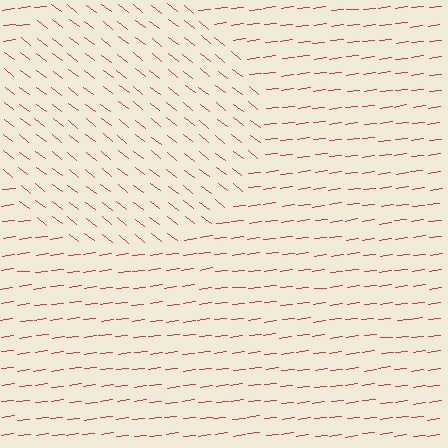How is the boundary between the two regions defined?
The boundary is defined purely by a change in line orientation (approximately 45 degrees difference). All lines are the same color and thickness.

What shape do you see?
I see a circle.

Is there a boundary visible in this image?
Yes, there is a texture boundary formed by a change in line orientation.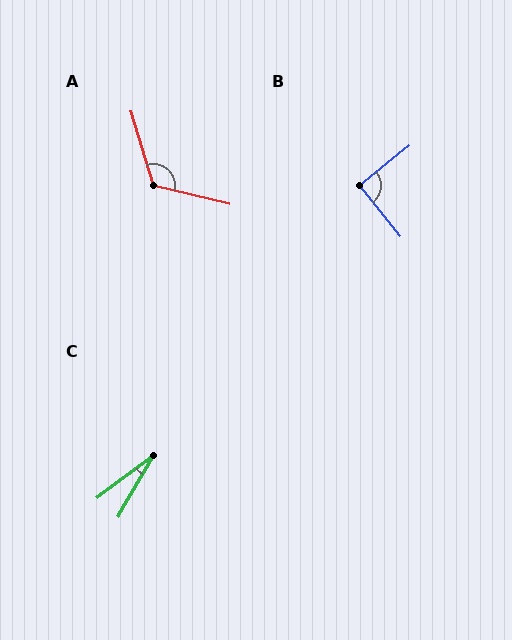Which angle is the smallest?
C, at approximately 22 degrees.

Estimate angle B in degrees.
Approximately 90 degrees.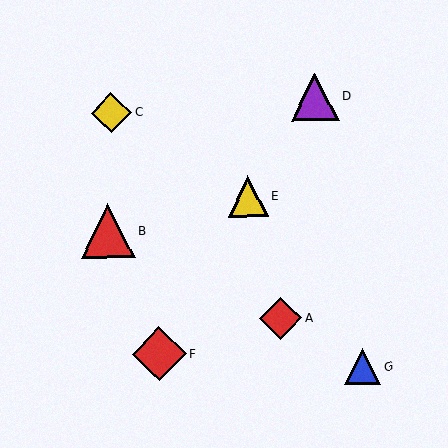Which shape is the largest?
The red triangle (labeled B) is the largest.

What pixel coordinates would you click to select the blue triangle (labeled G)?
Click at (363, 367) to select the blue triangle G.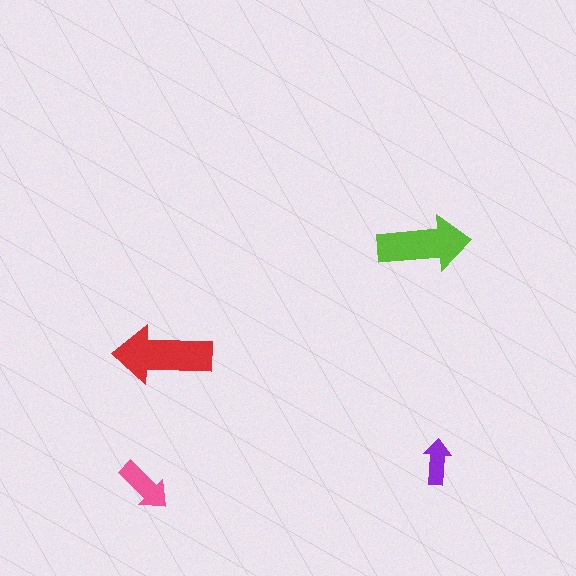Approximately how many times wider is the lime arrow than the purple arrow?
About 2 times wider.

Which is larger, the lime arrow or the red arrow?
The red one.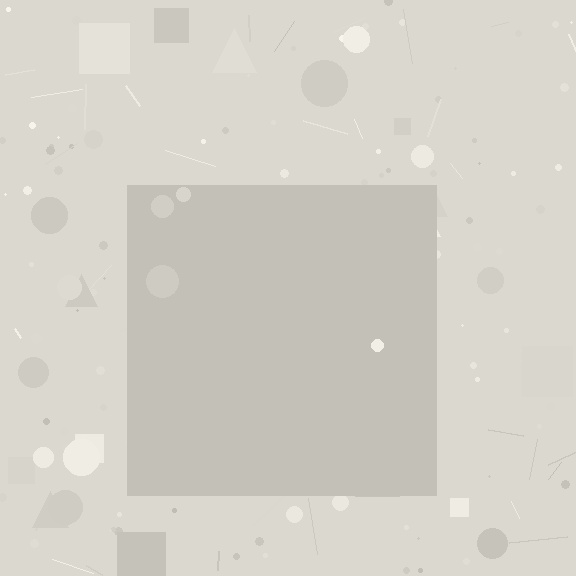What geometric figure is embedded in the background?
A square is embedded in the background.